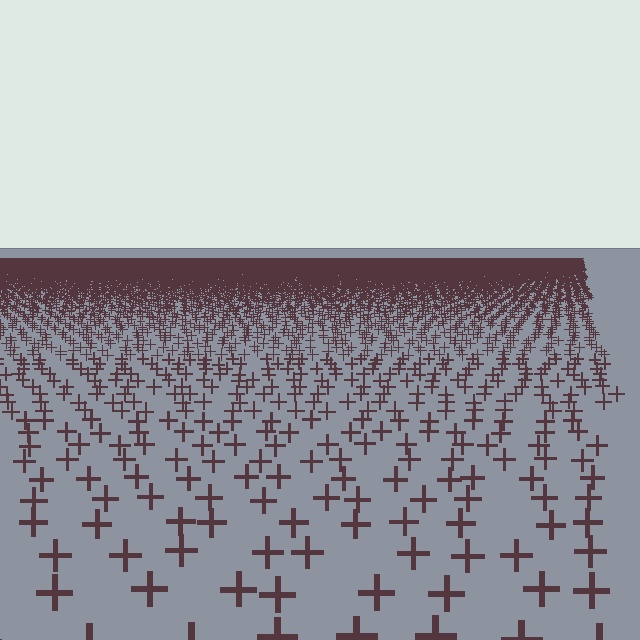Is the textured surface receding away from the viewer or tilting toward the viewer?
The surface is receding away from the viewer. Texture elements get smaller and denser toward the top.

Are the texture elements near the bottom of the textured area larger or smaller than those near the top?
Larger. Near the bottom, elements are closer to the viewer and appear at a bigger on-screen size.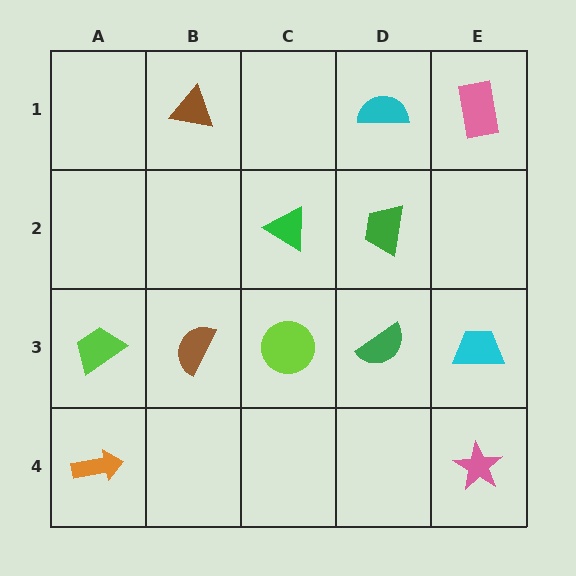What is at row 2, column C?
A green triangle.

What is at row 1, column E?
A pink rectangle.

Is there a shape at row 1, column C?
No, that cell is empty.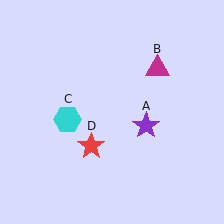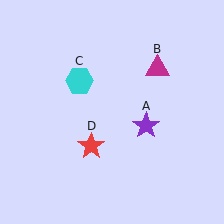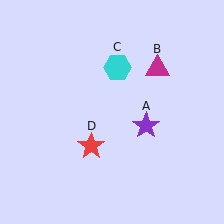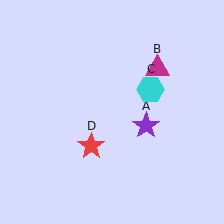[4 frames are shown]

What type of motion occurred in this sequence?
The cyan hexagon (object C) rotated clockwise around the center of the scene.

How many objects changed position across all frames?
1 object changed position: cyan hexagon (object C).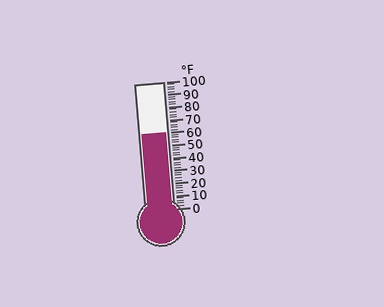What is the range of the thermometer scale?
The thermometer scale ranges from 0°F to 100°F.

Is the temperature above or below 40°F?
The temperature is above 40°F.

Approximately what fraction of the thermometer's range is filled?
The thermometer is filled to approximately 60% of its range.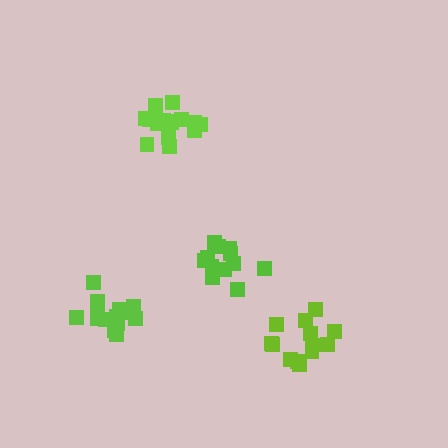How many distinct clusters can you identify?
There are 4 distinct clusters.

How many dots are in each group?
Group 1: 15 dots, Group 2: 12 dots, Group 3: 16 dots, Group 4: 13 dots (56 total).